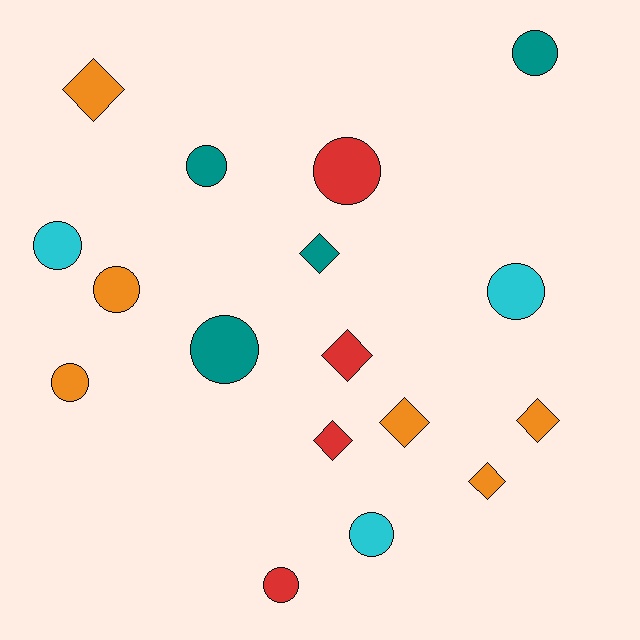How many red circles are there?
There are 2 red circles.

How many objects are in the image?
There are 17 objects.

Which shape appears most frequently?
Circle, with 10 objects.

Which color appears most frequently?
Orange, with 6 objects.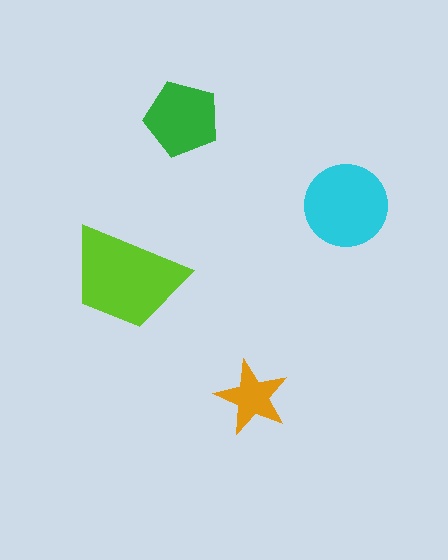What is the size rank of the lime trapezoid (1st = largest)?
1st.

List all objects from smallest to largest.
The orange star, the green pentagon, the cyan circle, the lime trapezoid.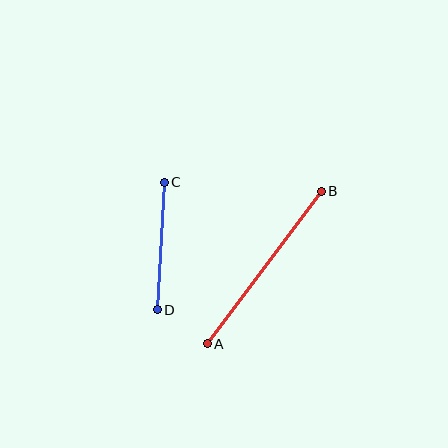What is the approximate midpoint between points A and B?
The midpoint is at approximately (264, 268) pixels.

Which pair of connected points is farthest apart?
Points A and B are farthest apart.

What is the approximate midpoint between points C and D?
The midpoint is at approximately (161, 246) pixels.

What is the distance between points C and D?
The distance is approximately 128 pixels.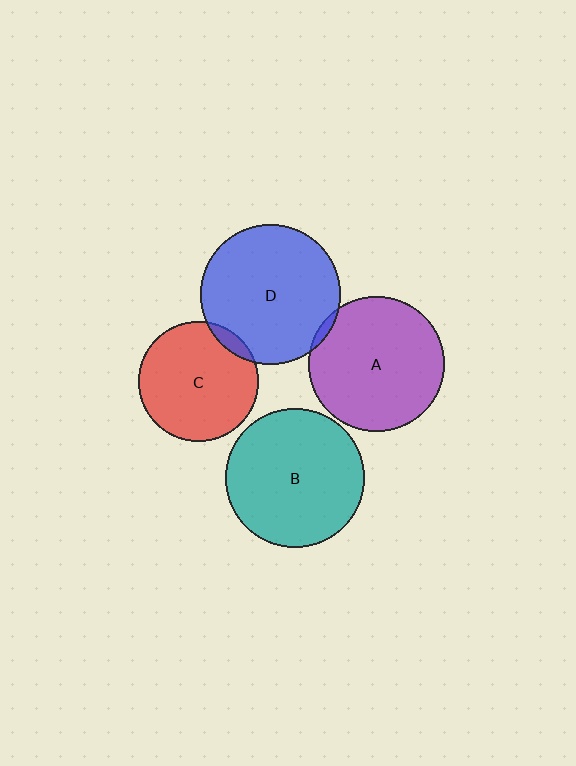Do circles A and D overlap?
Yes.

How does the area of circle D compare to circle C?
Approximately 1.4 times.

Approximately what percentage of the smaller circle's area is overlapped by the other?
Approximately 5%.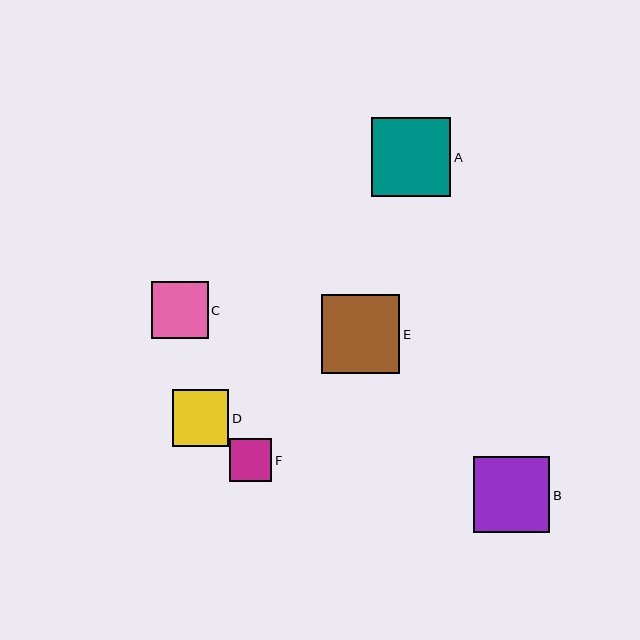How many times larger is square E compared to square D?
Square E is approximately 1.4 times the size of square D.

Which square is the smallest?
Square F is the smallest with a size of approximately 43 pixels.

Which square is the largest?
Square A is the largest with a size of approximately 79 pixels.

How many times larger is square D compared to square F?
Square D is approximately 1.3 times the size of square F.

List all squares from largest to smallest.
From largest to smallest: A, E, B, D, C, F.